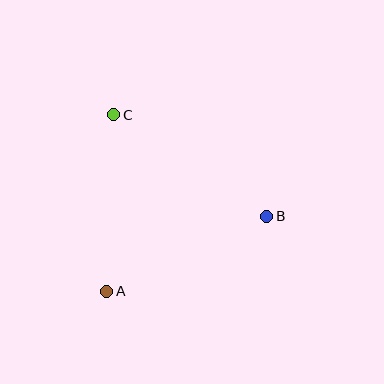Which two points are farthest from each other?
Points B and C are farthest from each other.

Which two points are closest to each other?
Points A and B are closest to each other.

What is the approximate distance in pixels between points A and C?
The distance between A and C is approximately 177 pixels.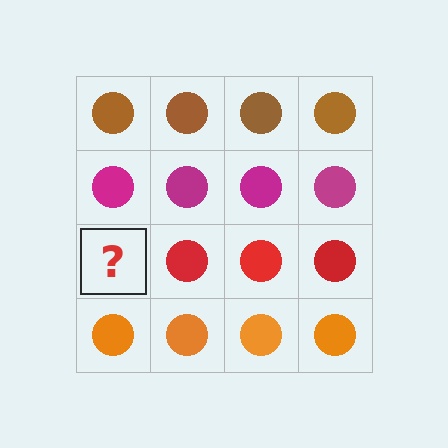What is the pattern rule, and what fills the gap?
The rule is that each row has a consistent color. The gap should be filled with a red circle.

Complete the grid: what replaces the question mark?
The question mark should be replaced with a red circle.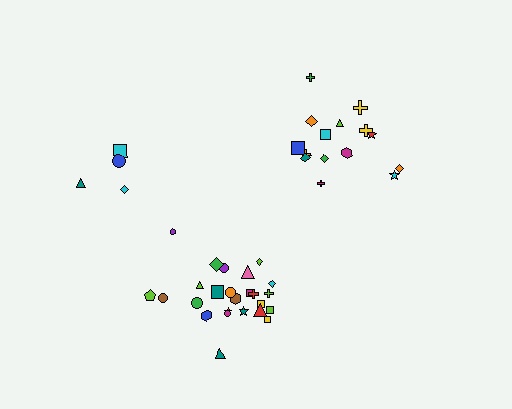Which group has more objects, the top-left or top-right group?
The top-right group.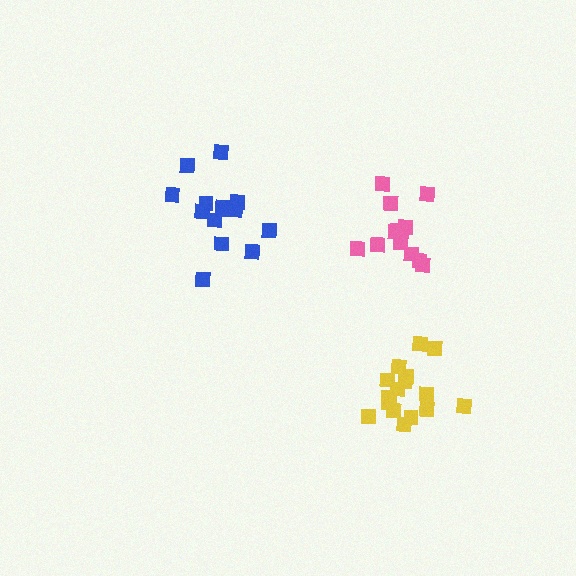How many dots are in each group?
Group 1: 14 dots, Group 2: 16 dots, Group 3: 13 dots (43 total).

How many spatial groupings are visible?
There are 3 spatial groupings.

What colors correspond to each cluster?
The clusters are colored: blue, yellow, pink.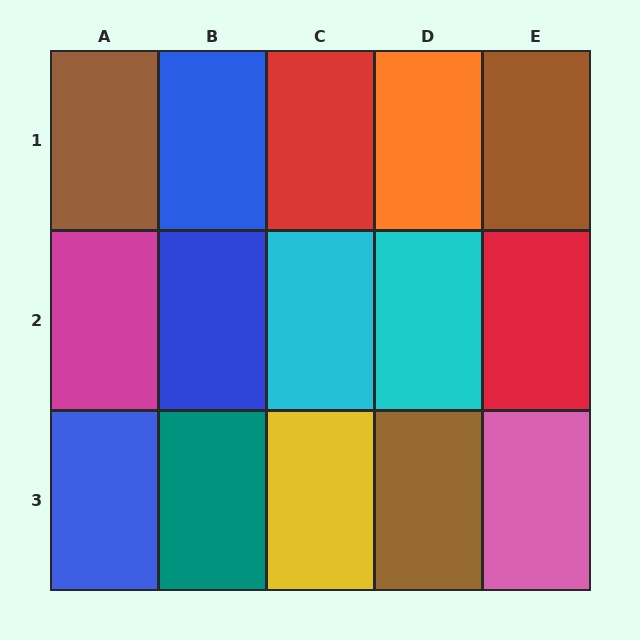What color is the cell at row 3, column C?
Yellow.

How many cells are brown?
3 cells are brown.